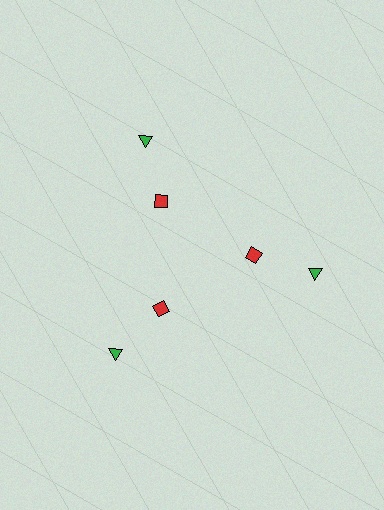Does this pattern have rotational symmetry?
Yes, this pattern has 3-fold rotational symmetry. It looks the same after rotating 120 degrees around the center.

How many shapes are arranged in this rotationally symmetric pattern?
There are 6 shapes, arranged in 3 groups of 2.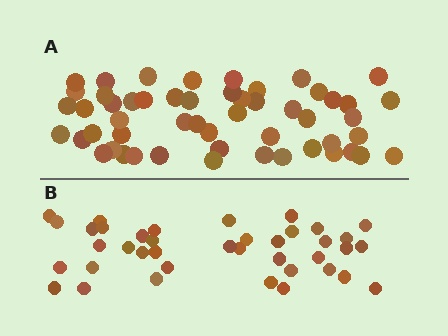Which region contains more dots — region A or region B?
Region A (the top region) has more dots.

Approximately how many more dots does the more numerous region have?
Region A has approximately 15 more dots than region B.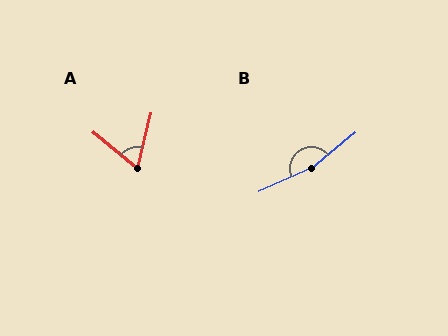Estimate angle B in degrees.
Approximately 164 degrees.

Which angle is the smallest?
A, at approximately 65 degrees.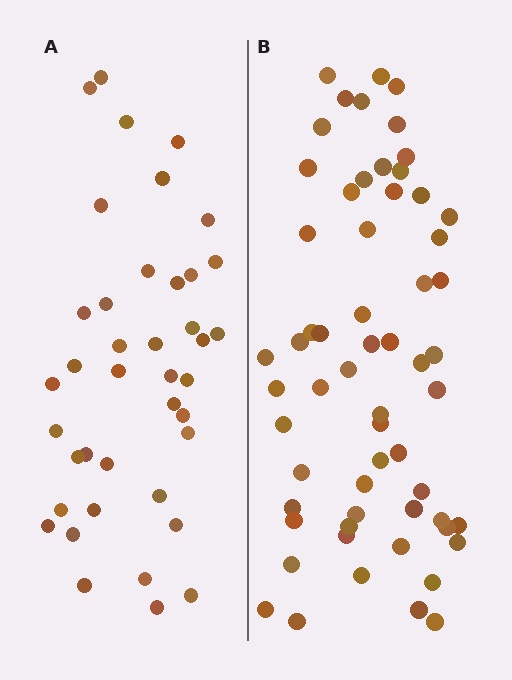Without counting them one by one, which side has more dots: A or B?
Region B (the right region) has more dots.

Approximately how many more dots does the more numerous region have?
Region B has approximately 20 more dots than region A.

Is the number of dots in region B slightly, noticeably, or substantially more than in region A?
Region B has substantially more. The ratio is roughly 1.5 to 1.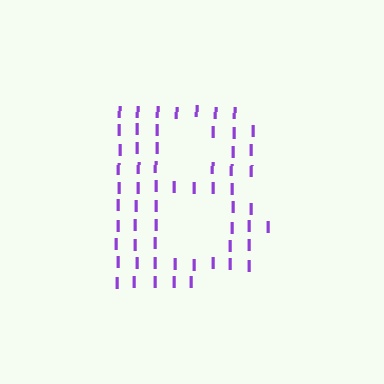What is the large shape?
The large shape is the letter B.